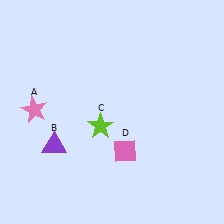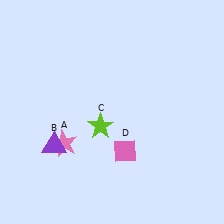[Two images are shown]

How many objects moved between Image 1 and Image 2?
1 object moved between the two images.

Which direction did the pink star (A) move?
The pink star (A) moved down.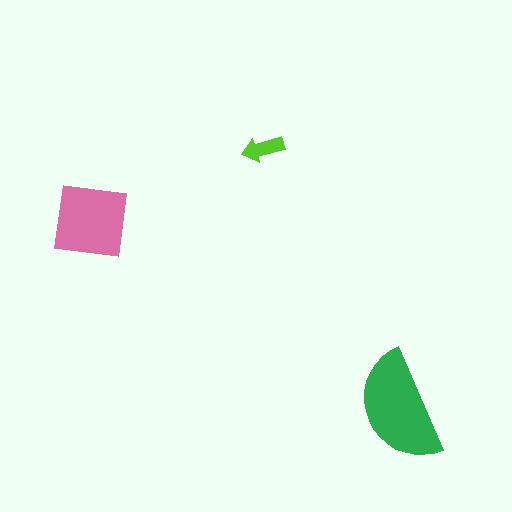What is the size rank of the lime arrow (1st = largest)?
3rd.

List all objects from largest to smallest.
The green semicircle, the pink square, the lime arrow.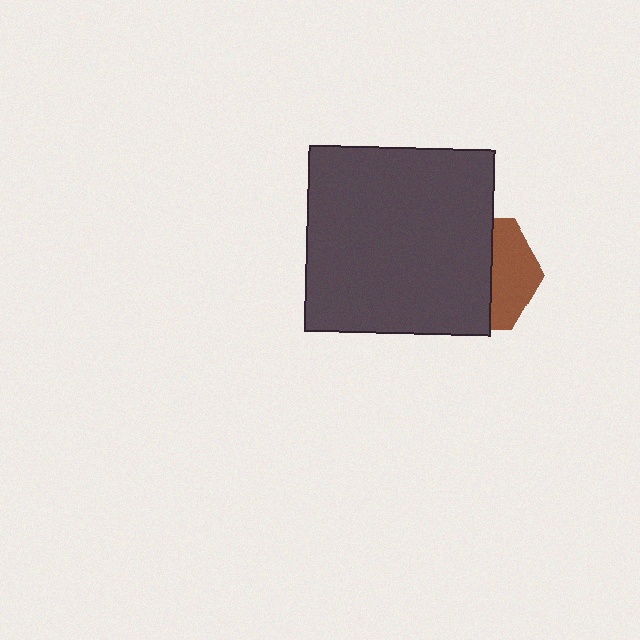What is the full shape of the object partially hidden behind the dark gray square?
The partially hidden object is a brown hexagon.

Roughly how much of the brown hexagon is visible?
A small part of it is visible (roughly 38%).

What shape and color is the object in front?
The object in front is a dark gray square.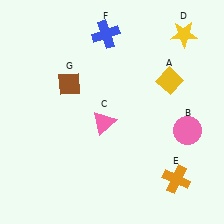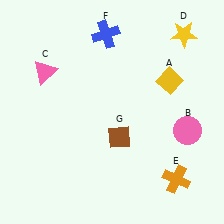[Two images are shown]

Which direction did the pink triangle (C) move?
The pink triangle (C) moved left.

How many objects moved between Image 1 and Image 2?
2 objects moved between the two images.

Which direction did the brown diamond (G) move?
The brown diamond (G) moved down.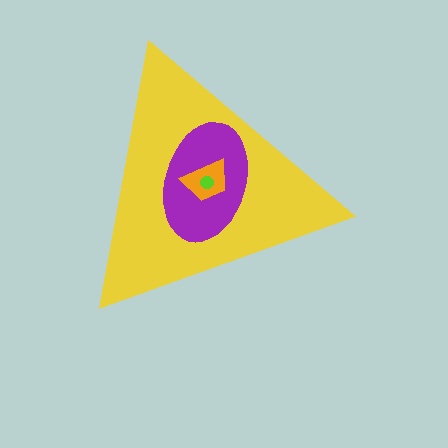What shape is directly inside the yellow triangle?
The purple ellipse.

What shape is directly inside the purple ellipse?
The orange trapezoid.